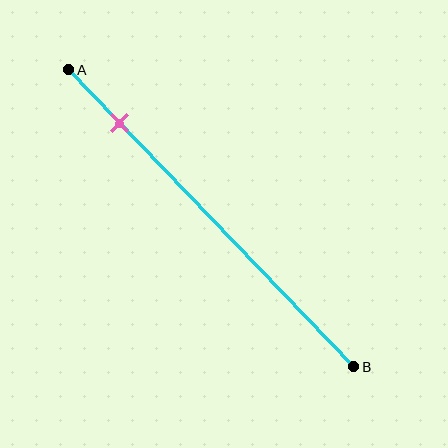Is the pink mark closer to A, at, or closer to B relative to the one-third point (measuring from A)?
The pink mark is closer to point A than the one-third point of segment AB.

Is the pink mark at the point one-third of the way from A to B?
No, the mark is at about 20% from A, not at the 33% one-third point.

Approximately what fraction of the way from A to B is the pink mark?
The pink mark is approximately 20% of the way from A to B.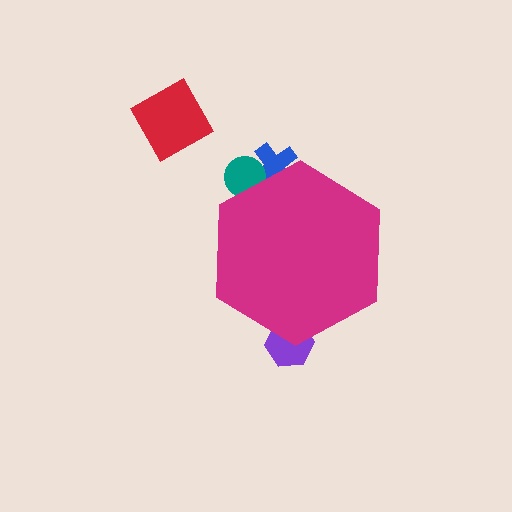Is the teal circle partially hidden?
Yes, the teal circle is partially hidden behind the magenta hexagon.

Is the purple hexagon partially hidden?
Yes, the purple hexagon is partially hidden behind the magenta hexagon.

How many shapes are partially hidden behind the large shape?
3 shapes are partially hidden.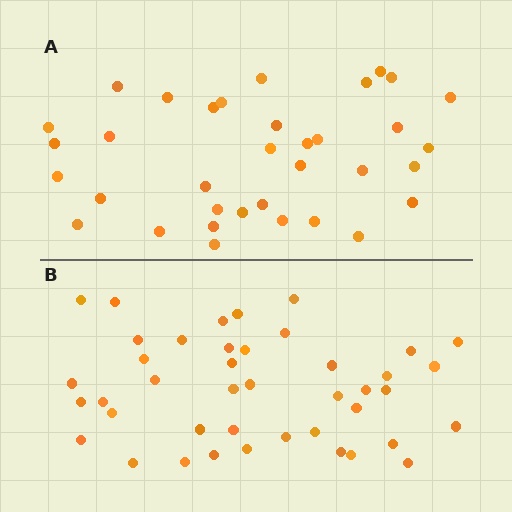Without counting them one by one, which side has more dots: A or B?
Region B (the bottom region) has more dots.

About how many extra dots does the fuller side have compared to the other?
Region B has roughly 8 or so more dots than region A.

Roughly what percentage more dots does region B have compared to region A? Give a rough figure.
About 20% more.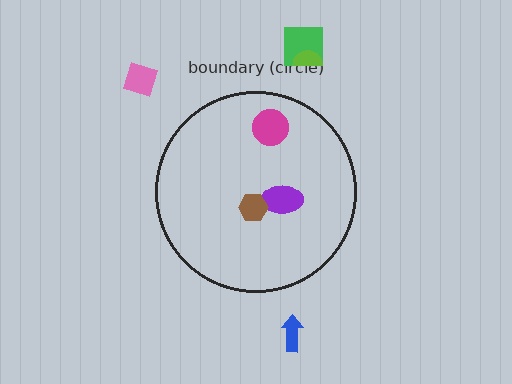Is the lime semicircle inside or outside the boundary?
Outside.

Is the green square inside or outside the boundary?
Outside.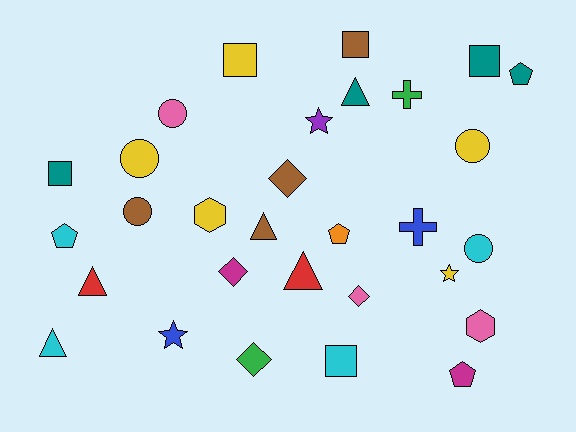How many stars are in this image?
There are 3 stars.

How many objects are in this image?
There are 30 objects.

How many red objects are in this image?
There are 2 red objects.